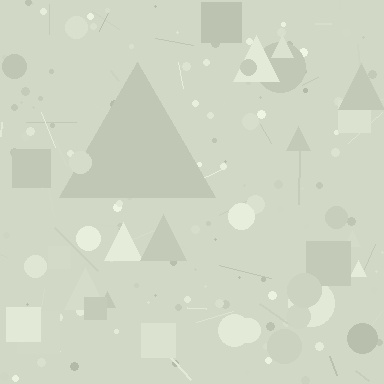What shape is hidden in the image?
A triangle is hidden in the image.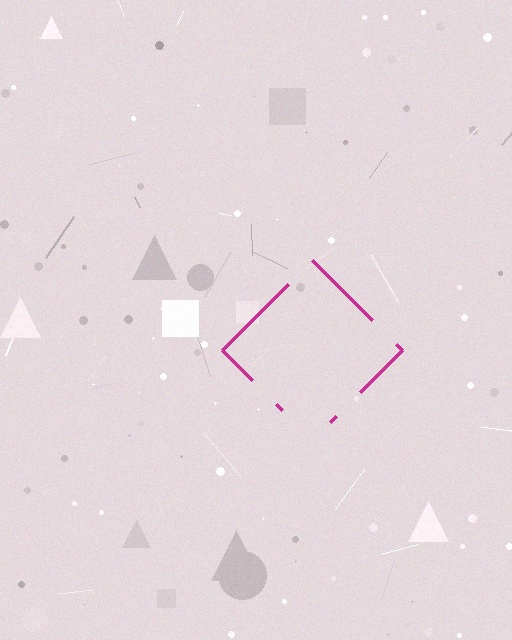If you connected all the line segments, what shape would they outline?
They would outline a diamond.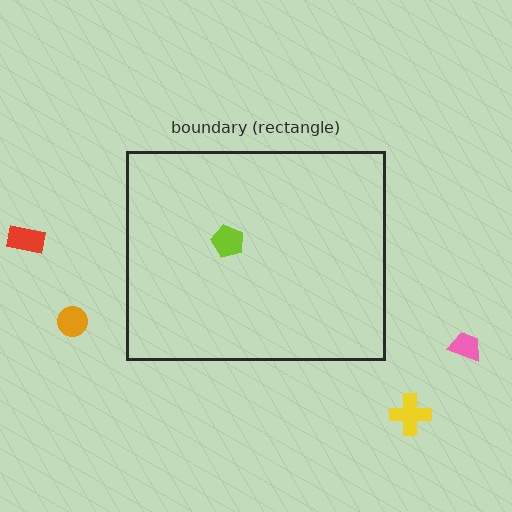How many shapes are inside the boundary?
1 inside, 4 outside.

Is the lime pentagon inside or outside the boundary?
Inside.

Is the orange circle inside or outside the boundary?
Outside.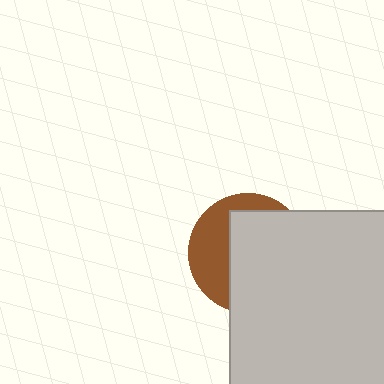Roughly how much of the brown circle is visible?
A small part of it is visible (roughly 37%).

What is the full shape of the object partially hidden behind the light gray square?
The partially hidden object is a brown circle.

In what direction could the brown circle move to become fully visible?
The brown circle could move left. That would shift it out from behind the light gray square entirely.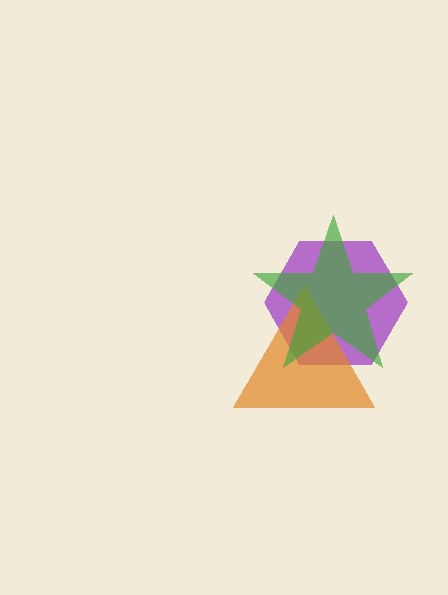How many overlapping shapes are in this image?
There are 3 overlapping shapes in the image.